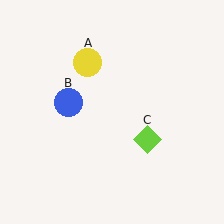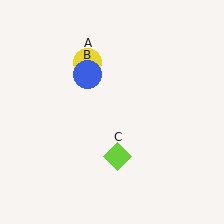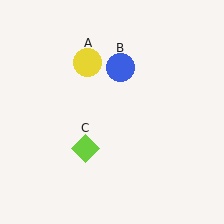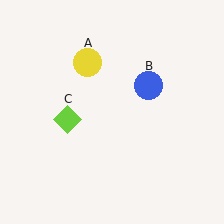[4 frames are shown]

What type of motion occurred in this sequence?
The blue circle (object B), lime diamond (object C) rotated clockwise around the center of the scene.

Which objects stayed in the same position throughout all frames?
Yellow circle (object A) remained stationary.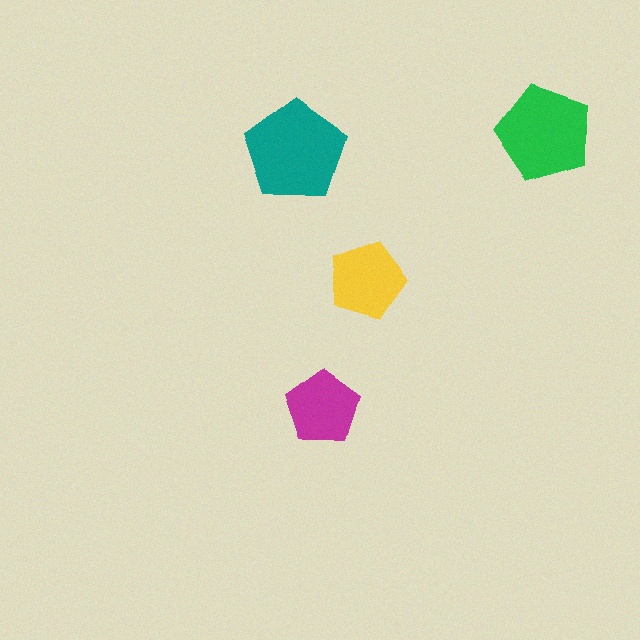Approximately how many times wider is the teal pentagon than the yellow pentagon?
About 1.5 times wider.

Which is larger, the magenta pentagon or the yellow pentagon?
The yellow one.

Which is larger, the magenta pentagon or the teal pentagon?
The teal one.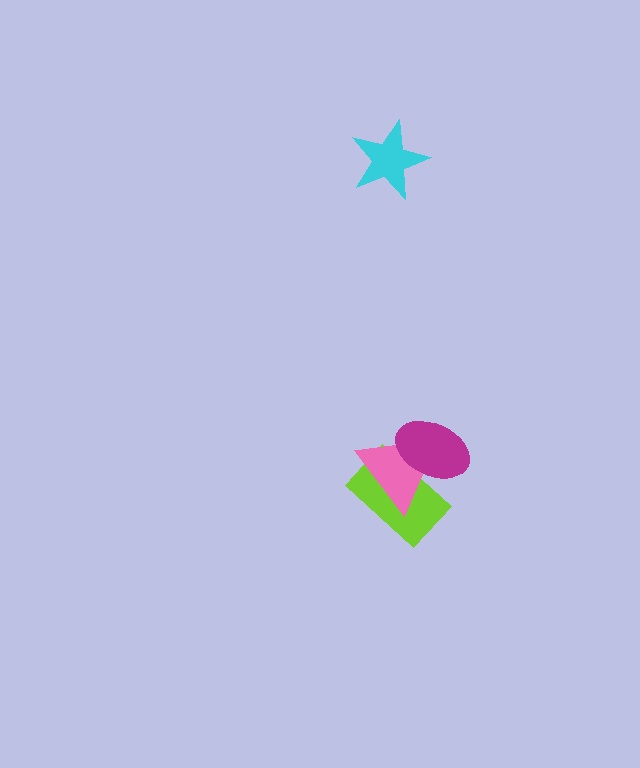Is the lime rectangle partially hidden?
Yes, it is partially covered by another shape.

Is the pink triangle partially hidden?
Yes, it is partially covered by another shape.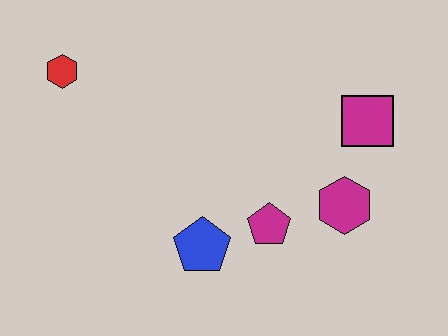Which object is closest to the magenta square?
The magenta hexagon is closest to the magenta square.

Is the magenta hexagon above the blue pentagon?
Yes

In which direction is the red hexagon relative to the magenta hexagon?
The red hexagon is to the left of the magenta hexagon.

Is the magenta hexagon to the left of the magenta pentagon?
No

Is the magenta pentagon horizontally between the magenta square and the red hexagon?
Yes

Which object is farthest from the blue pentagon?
The red hexagon is farthest from the blue pentagon.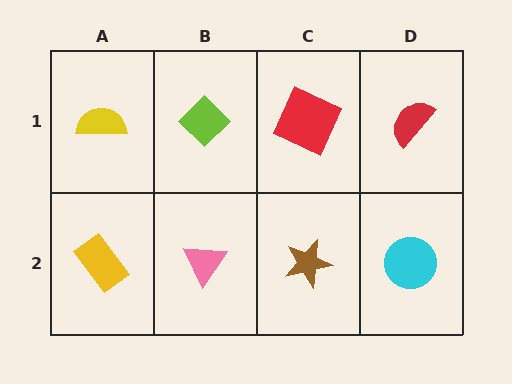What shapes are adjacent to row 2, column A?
A yellow semicircle (row 1, column A), a pink triangle (row 2, column B).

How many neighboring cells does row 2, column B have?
3.